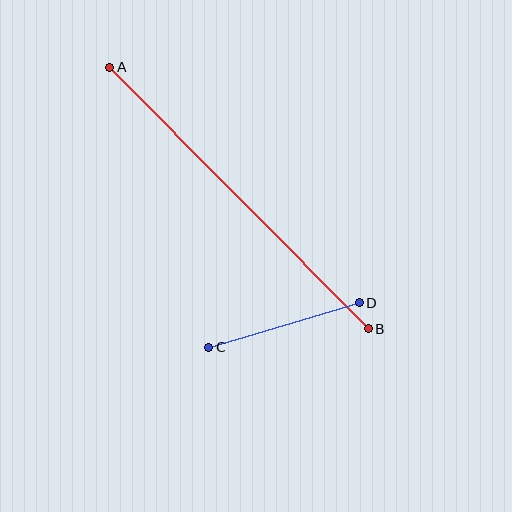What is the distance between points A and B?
The distance is approximately 368 pixels.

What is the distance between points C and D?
The distance is approximately 157 pixels.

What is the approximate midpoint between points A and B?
The midpoint is at approximately (239, 198) pixels.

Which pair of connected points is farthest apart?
Points A and B are farthest apart.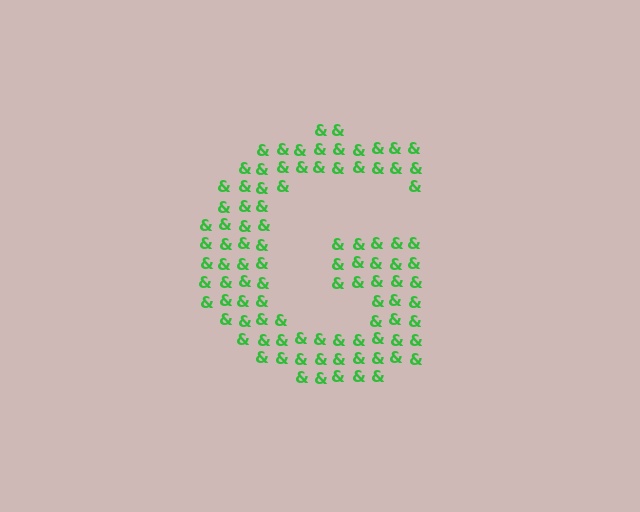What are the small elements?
The small elements are ampersands.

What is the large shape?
The large shape is the letter G.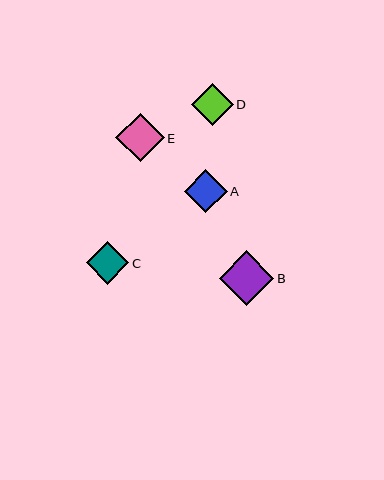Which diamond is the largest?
Diamond B is the largest with a size of approximately 55 pixels.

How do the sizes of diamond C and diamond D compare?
Diamond C and diamond D are approximately the same size.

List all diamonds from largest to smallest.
From largest to smallest: B, E, A, C, D.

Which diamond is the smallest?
Diamond D is the smallest with a size of approximately 42 pixels.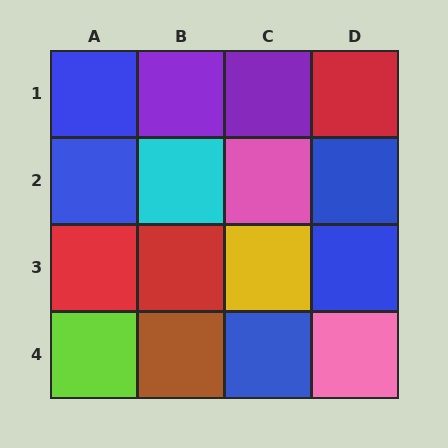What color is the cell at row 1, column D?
Red.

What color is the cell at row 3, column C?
Yellow.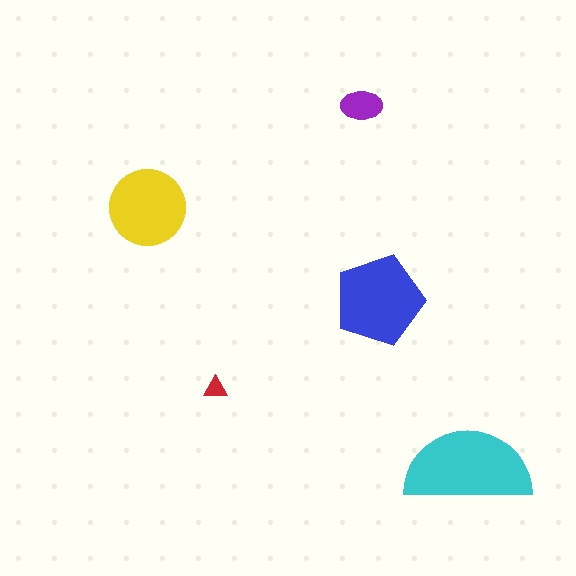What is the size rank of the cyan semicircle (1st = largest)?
1st.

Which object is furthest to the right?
The cyan semicircle is rightmost.